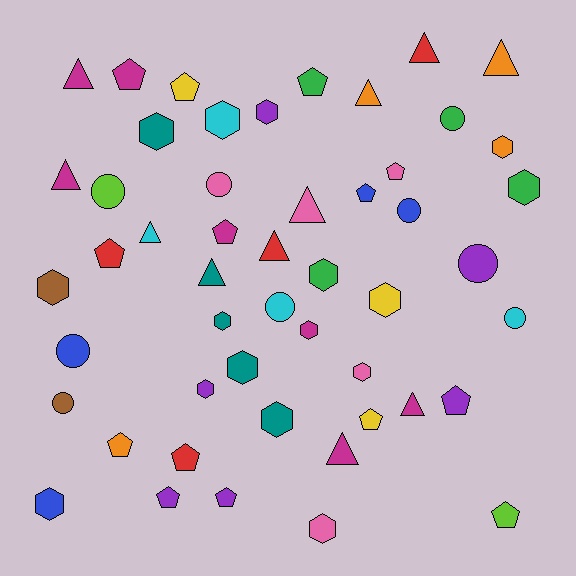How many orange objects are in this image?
There are 4 orange objects.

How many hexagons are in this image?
There are 16 hexagons.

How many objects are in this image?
There are 50 objects.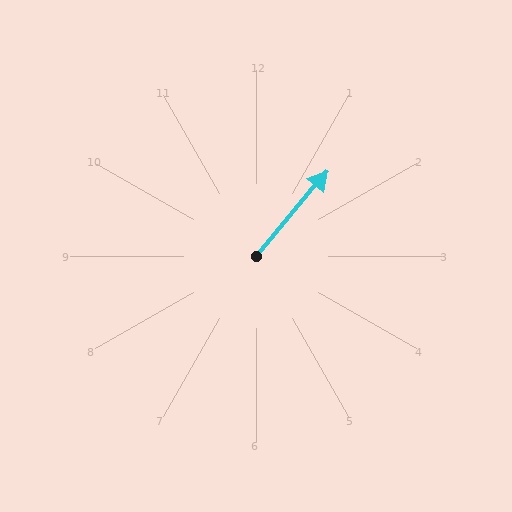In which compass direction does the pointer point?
Northeast.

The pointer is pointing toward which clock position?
Roughly 1 o'clock.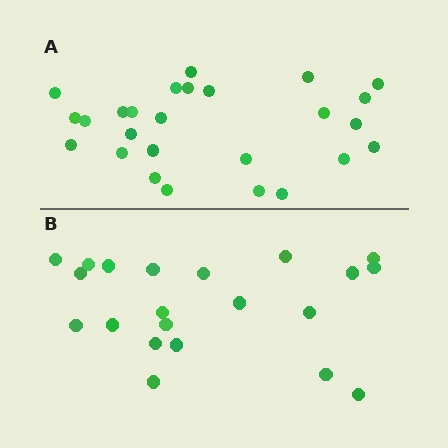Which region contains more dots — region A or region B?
Region A (the top region) has more dots.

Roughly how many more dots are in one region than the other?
Region A has about 5 more dots than region B.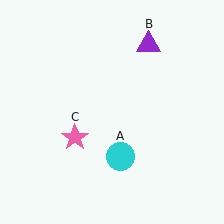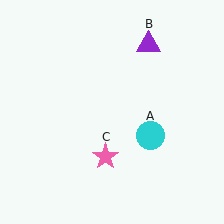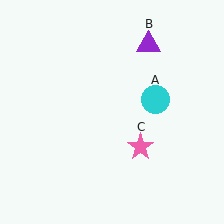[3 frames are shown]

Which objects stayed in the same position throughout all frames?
Purple triangle (object B) remained stationary.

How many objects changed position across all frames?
2 objects changed position: cyan circle (object A), pink star (object C).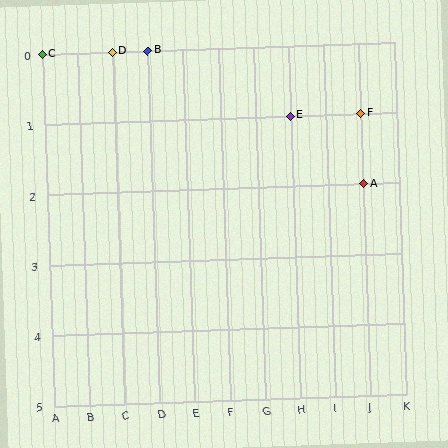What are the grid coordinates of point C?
Point C is at grid coordinates (A, 0).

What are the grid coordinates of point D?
Point D is at grid coordinates (C, 0).